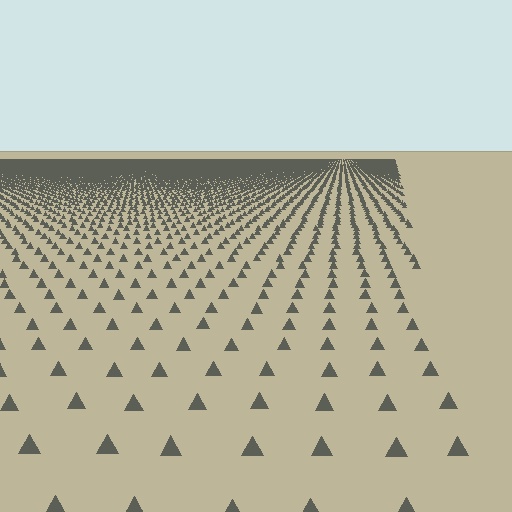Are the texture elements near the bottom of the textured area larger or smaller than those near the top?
Larger. Near the bottom, elements are closer to the viewer and appear at a bigger on-screen size.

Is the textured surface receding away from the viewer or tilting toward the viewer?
The surface is receding away from the viewer. Texture elements get smaller and denser toward the top.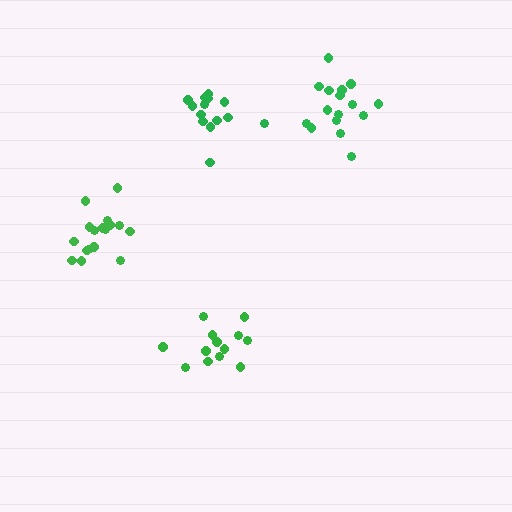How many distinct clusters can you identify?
There are 4 distinct clusters.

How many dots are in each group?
Group 1: 17 dots, Group 2: 16 dots, Group 3: 14 dots, Group 4: 13 dots (60 total).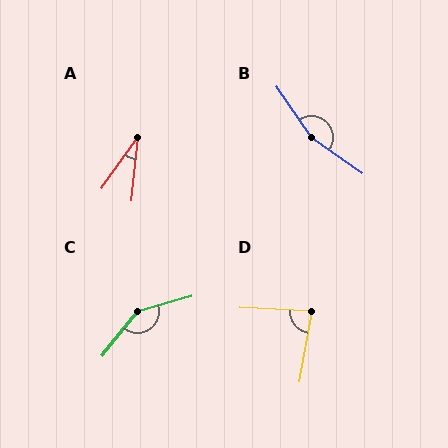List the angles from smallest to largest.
A (29°), D (83°), C (145°), B (160°).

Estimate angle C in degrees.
Approximately 145 degrees.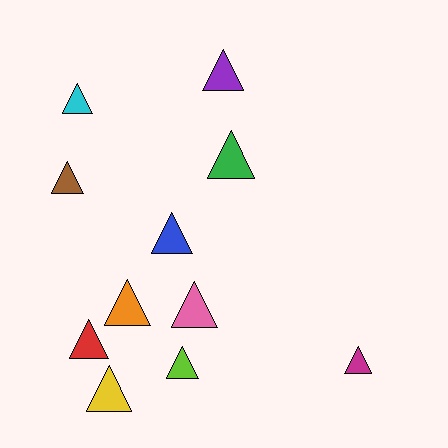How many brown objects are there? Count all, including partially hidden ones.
There is 1 brown object.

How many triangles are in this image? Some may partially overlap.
There are 11 triangles.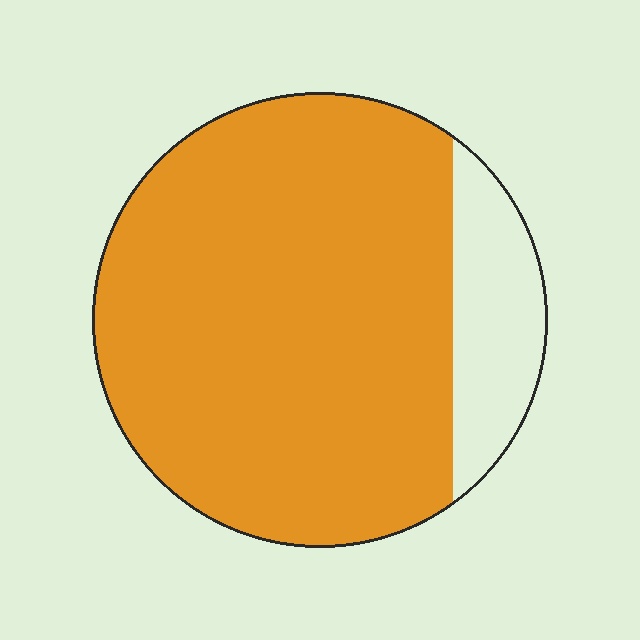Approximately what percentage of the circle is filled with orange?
Approximately 85%.